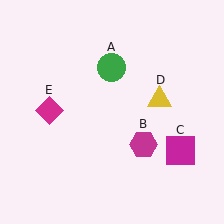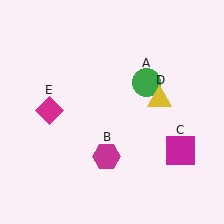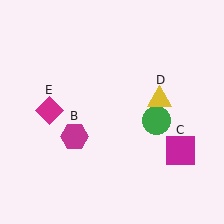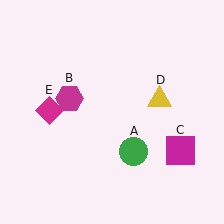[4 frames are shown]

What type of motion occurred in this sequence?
The green circle (object A), magenta hexagon (object B) rotated clockwise around the center of the scene.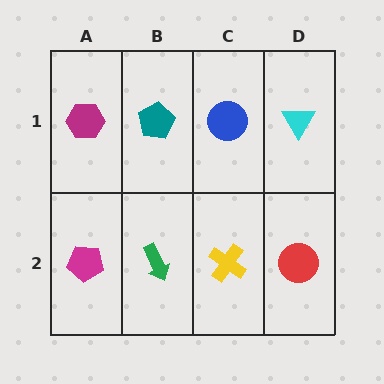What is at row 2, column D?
A red circle.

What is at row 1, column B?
A teal pentagon.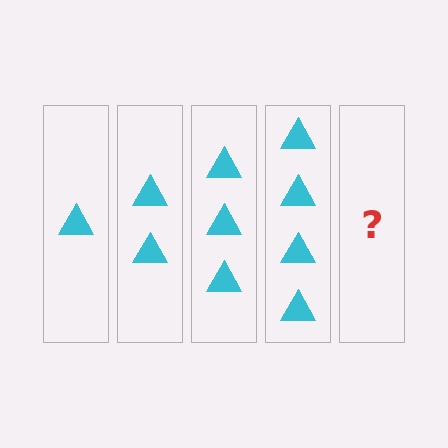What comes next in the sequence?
The next element should be 5 triangles.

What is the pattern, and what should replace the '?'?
The pattern is that each step adds one more triangle. The '?' should be 5 triangles.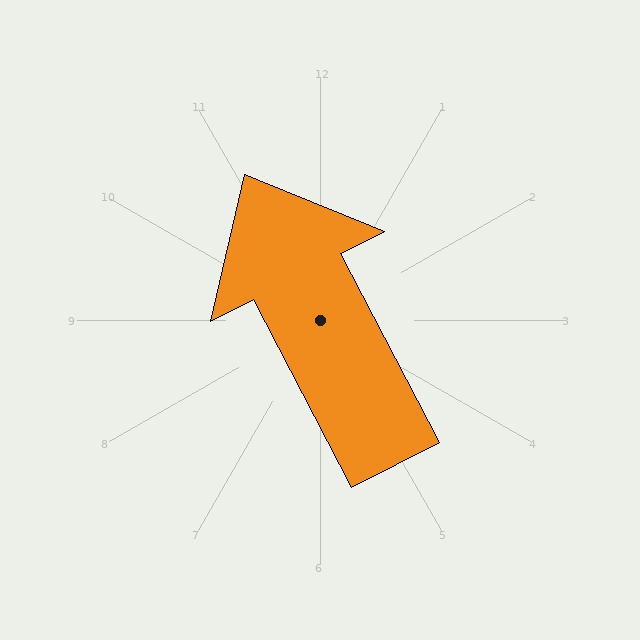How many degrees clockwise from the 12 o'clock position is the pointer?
Approximately 333 degrees.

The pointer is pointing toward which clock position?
Roughly 11 o'clock.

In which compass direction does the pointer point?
Northwest.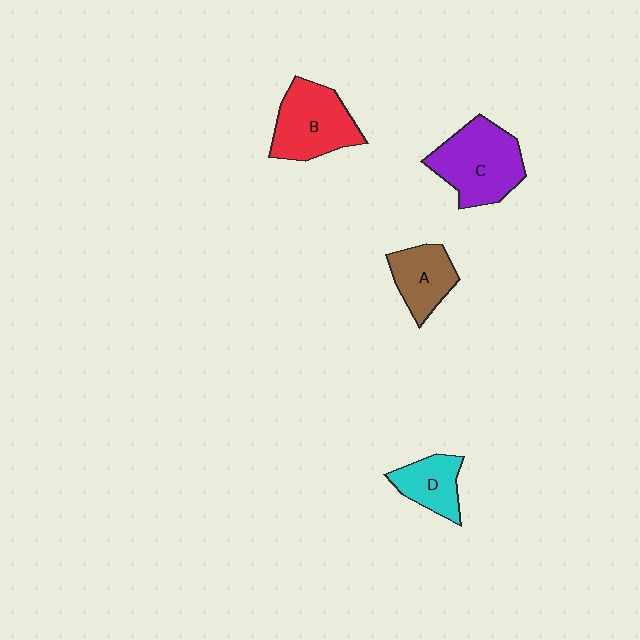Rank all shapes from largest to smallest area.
From largest to smallest: C (purple), B (red), A (brown), D (cyan).